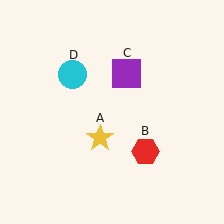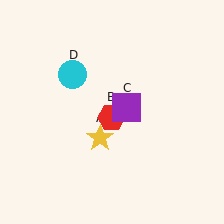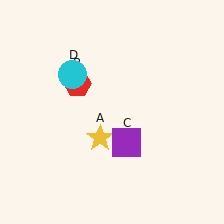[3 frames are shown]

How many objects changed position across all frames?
2 objects changed position: red hexagon (object B), purple square (object C).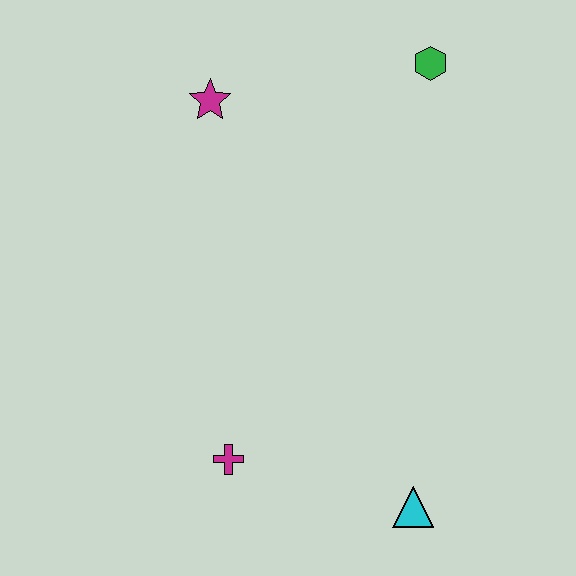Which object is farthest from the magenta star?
The cyan triangle is farthest from the magenta star.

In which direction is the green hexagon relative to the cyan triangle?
The green hexagon is above the cyan triangle.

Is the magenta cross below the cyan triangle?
No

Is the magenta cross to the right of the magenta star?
Yes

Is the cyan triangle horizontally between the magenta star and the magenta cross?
No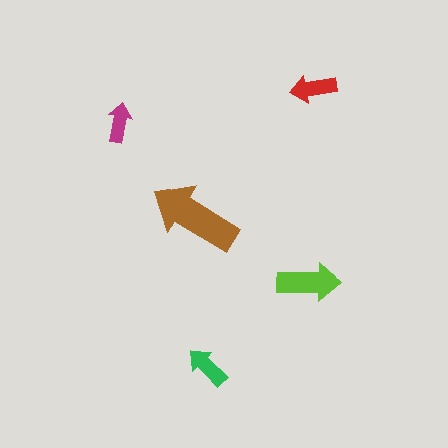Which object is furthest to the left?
The magenta arrow is leftmost.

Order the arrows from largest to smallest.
the brown one, the lime one, the red one, the green one, the magenta one.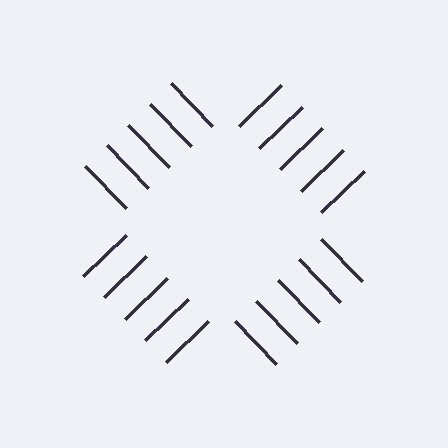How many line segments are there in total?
20 — 5 along each of the 4 edges.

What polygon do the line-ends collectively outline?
An illusory square — the line segments terminate on its edges but no continuous stroke is drawn.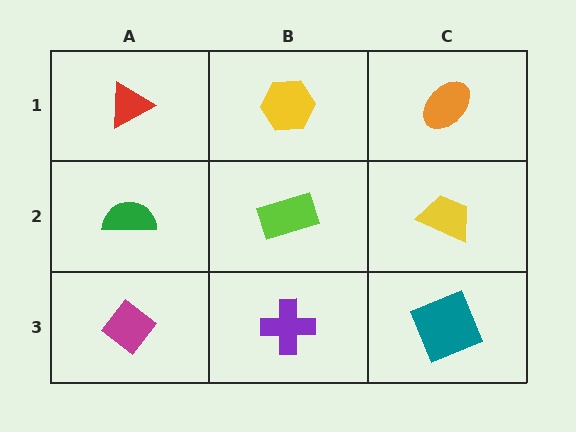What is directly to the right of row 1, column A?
A yellow hexagon.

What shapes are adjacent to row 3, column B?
A lime rectangle (row 2, column B), a magenta diamond (row 3, column A), a teal square (row 3, column C).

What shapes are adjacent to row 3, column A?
A green semicircle (row 2, column A), a purple cross (row 3, column B).